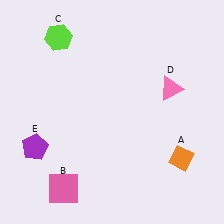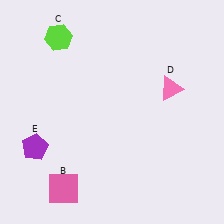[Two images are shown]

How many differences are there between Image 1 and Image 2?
There is 1 difference between the two images.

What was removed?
The orange diamond (A) was removed in Image 2.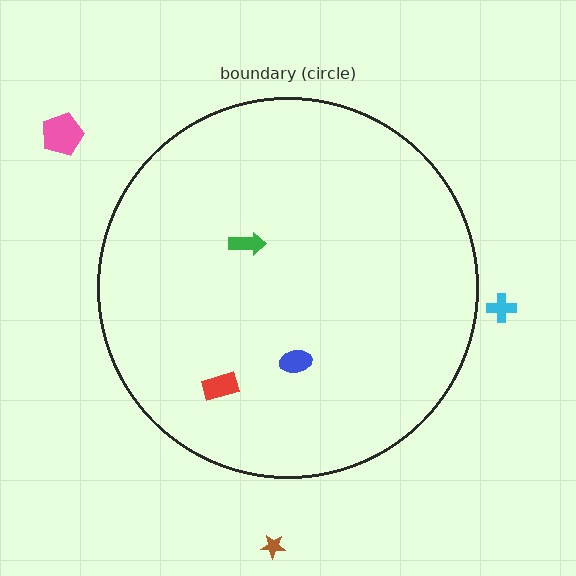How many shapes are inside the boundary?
3 inside, 3 outside.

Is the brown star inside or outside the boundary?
Outside.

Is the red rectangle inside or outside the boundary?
Inside.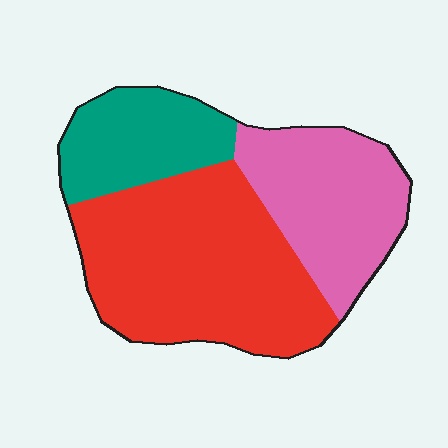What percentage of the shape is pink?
Pink covers around 30% of the shape.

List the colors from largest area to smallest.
From largest to smallest: red, pink, teal.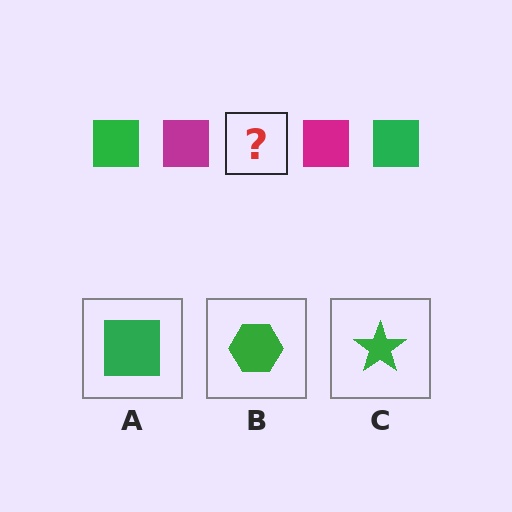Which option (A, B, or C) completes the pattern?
A.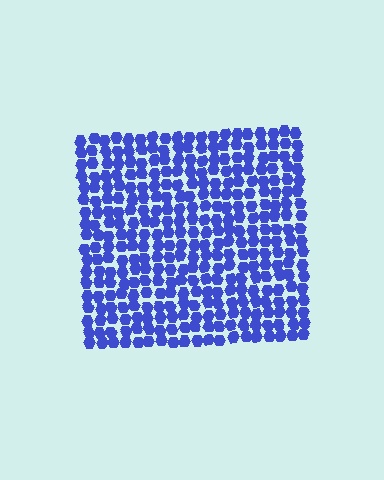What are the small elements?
The small elements are hexagons.